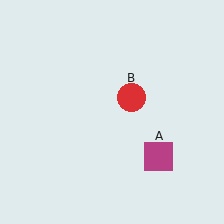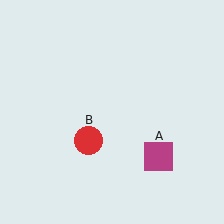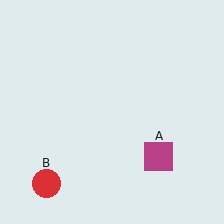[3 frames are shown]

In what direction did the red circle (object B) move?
The red circle (object B) moved down and to the left.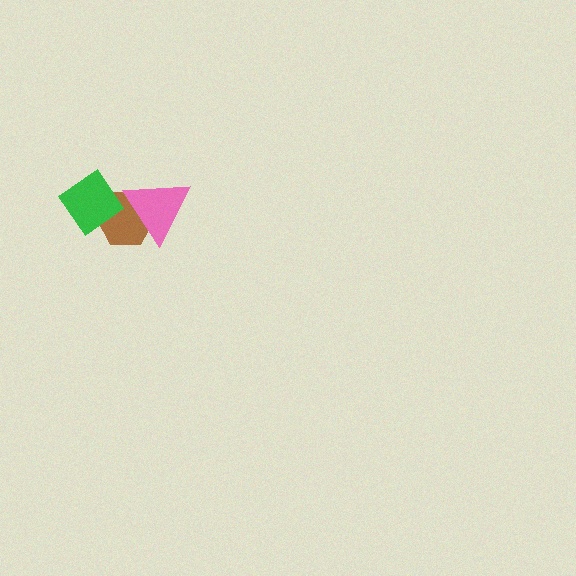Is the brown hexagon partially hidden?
Yes, it is partially covered by another shape.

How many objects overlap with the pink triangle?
1 object overlaps with the pink triangle.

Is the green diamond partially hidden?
No, no other shape covers it.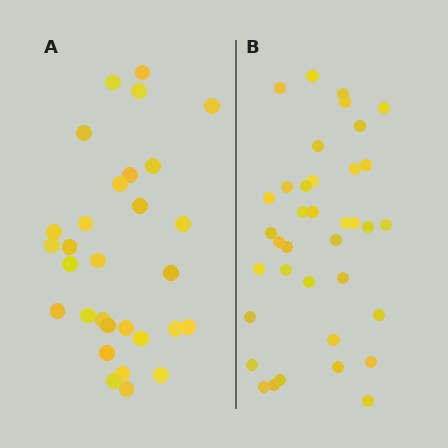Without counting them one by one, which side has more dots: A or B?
Region B (the right region) has more dots.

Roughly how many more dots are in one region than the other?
Region B has roughly 8 or so more dots than region A.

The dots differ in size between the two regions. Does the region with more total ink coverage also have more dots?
No. Region A has more total ink coverage because its dots are larger, but region B actually contains more individual dots. Total area can be misleading — the number of items is what matters here.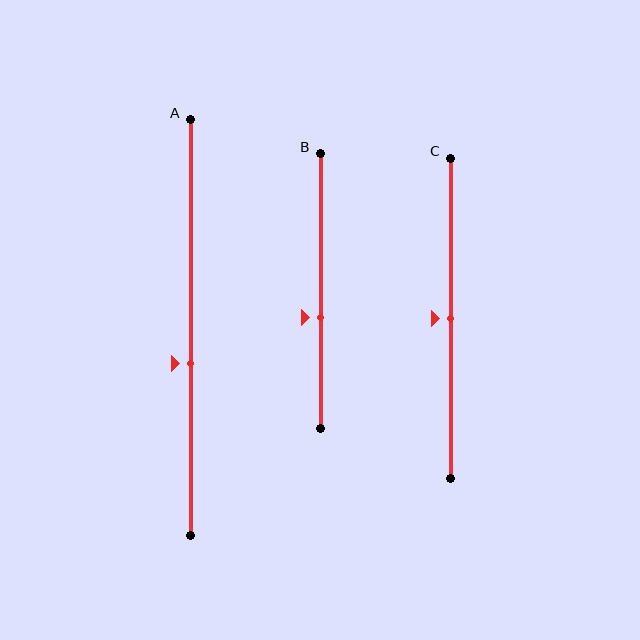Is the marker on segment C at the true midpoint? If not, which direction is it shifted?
Yes, the marker on segment C is at the true midpoint.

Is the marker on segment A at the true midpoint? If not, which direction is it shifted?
No, the marker on segment A is shifted downward by about 9% of the segment length.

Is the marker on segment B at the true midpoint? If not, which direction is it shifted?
No, the marker on segment B is shifted downward by about 10% of the segment length.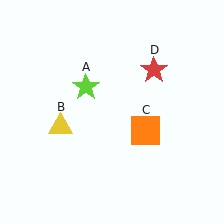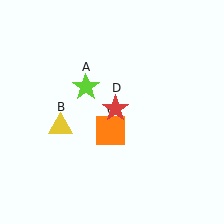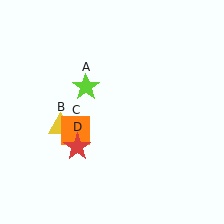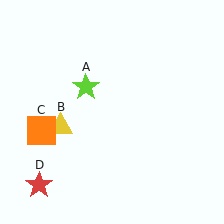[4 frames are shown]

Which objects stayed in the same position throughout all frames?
Lime star (object A) and yellow triangle (object B) remained stationary.